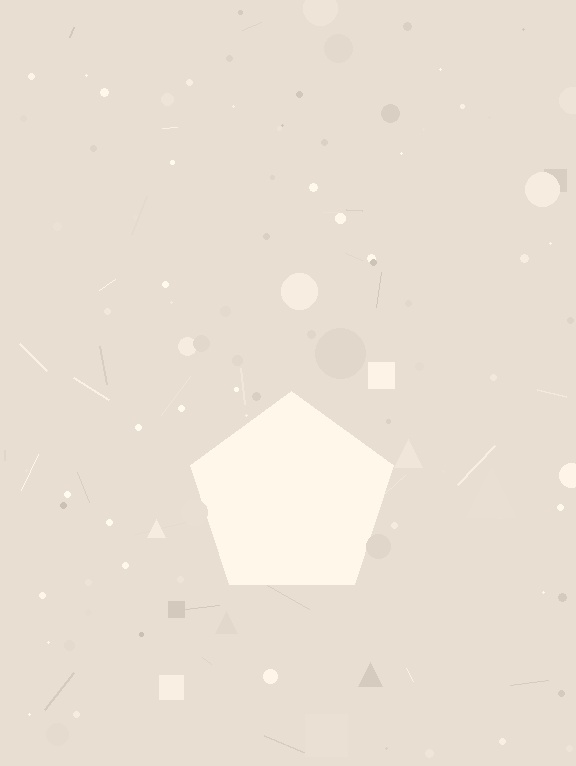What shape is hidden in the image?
A pentagon is hidden in the image.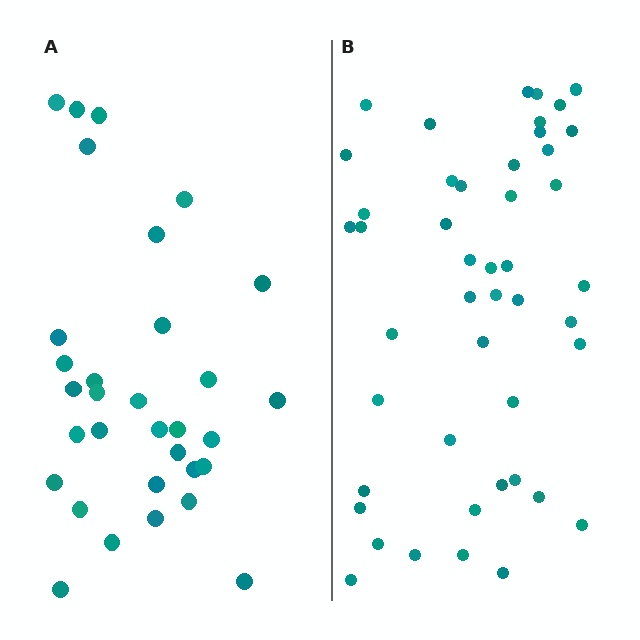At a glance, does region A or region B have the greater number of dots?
Region B (the right region) has more dots.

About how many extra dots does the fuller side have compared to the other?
Region B has approximately 15 more dots than region A.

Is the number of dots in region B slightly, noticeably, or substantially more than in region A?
Region B has noticeably more, but not dramatically so. The ratio is roughly 1.4 to 1.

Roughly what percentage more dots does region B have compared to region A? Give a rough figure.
About 45% more.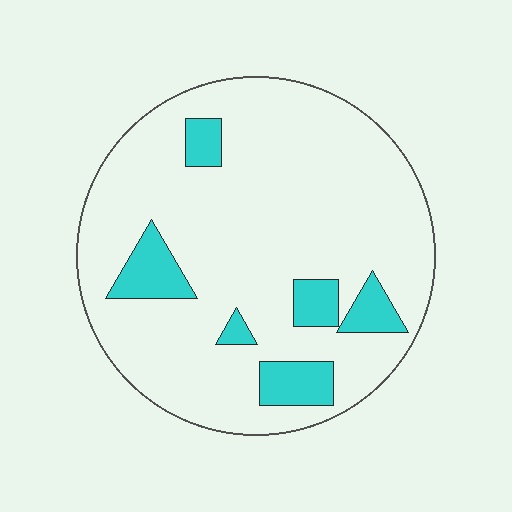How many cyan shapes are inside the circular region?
6.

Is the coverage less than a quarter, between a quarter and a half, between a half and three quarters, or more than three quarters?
Less than a quarter.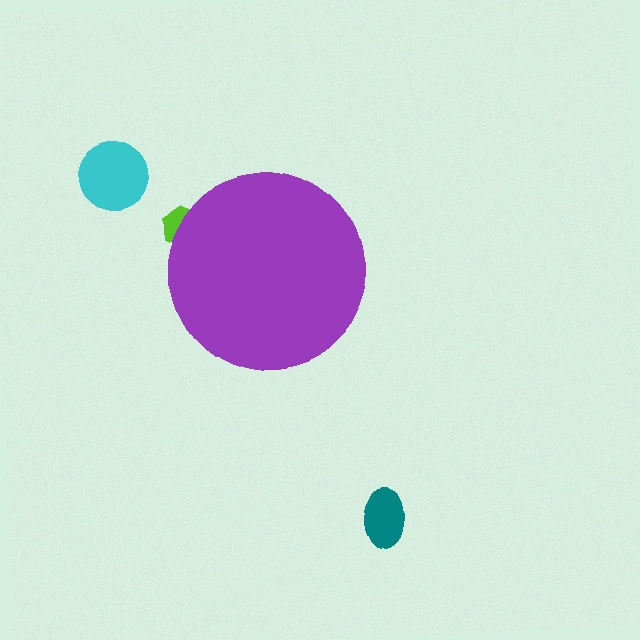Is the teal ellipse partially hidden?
No, the teal ellipse is fully visible.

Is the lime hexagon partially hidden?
Yes, the lime hexagon is partially hidden behind the purple circle.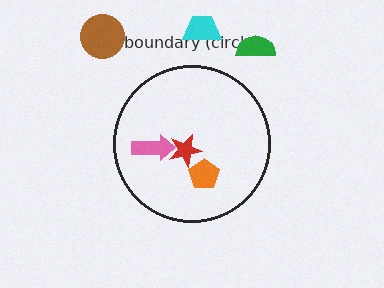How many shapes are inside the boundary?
3 inside, 3 outside.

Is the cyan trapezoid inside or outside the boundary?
Outside.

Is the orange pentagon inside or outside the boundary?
Inside.